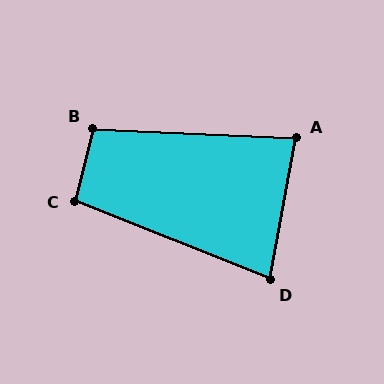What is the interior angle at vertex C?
Approximately 98 degrees (obtuse).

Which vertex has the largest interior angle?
B, at approximately 101 degrees.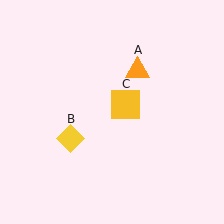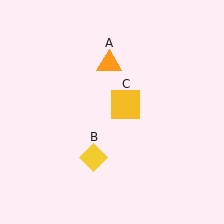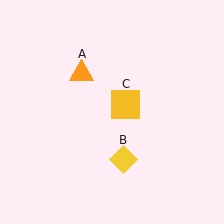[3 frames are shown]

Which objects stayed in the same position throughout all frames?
Yellow square (object C) remained stationary.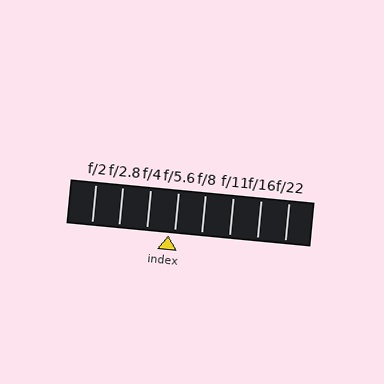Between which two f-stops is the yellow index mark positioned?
The index mark is between f/4 and f/5.6.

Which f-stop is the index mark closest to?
The index mark is closest to f/5.6.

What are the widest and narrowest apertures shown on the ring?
The widest aperture shown is f/2 and the narrowest is f/22.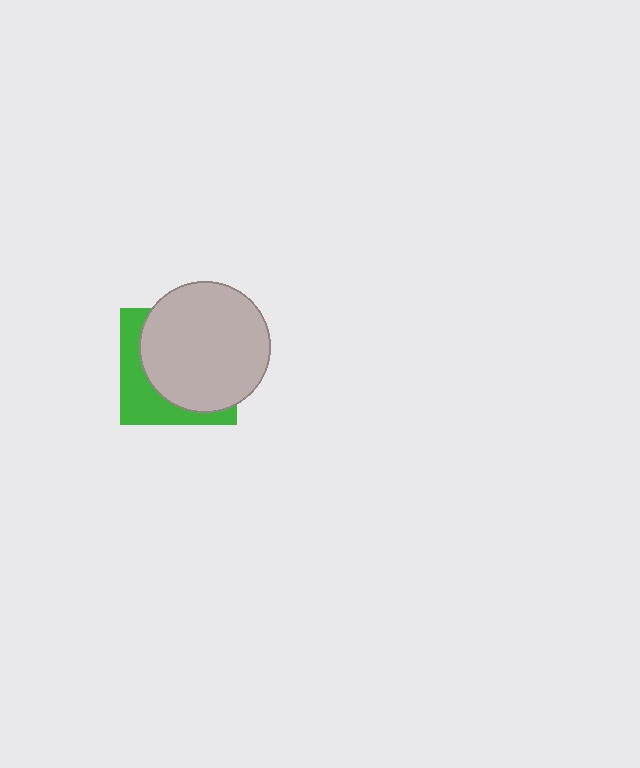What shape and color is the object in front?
The object in front is a light gray circle.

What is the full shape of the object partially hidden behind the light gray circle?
The partially hidden object is a green square.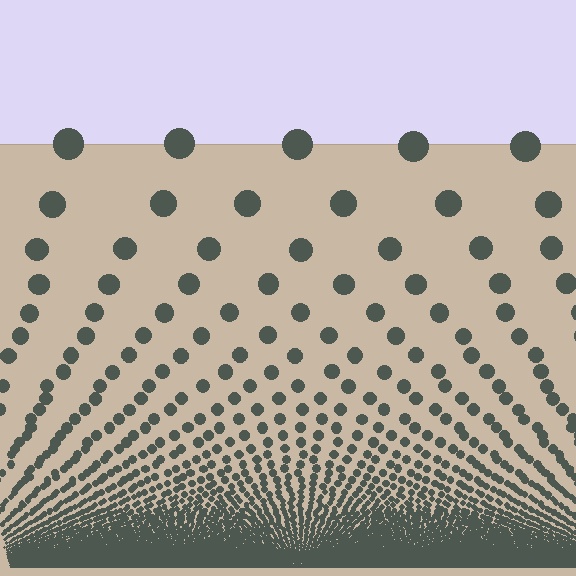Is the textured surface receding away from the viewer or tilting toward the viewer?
The surface appears to tilt toward the viewer. Texture elements get larger and sparser toward the top.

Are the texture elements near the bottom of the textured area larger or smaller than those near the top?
Smaller. The gradient is inverted — elements near the bottom are smaller and denser.